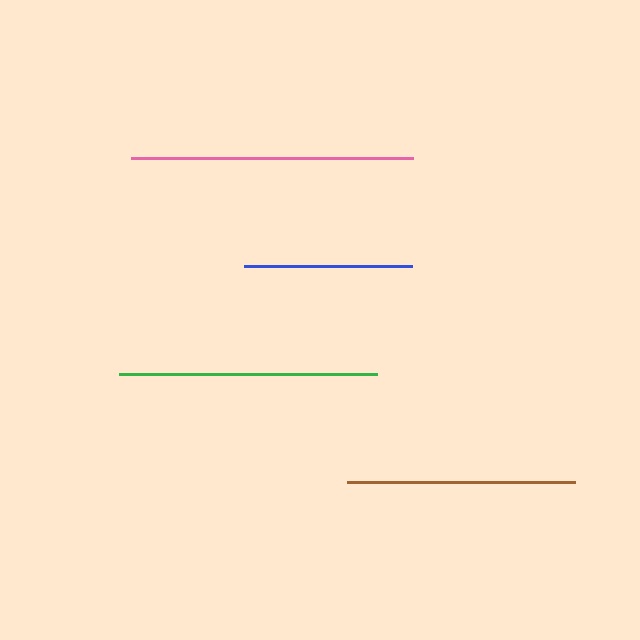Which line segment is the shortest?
The blue line is the shortest at approximately 168 pixels.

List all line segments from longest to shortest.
From longest to shortest: pink, green, brown, blue.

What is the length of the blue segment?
The blue segment is approximately 168 pixels long.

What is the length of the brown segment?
The brown segment is approximately 227 pixels long.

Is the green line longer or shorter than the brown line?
The green line is longer than the brown line.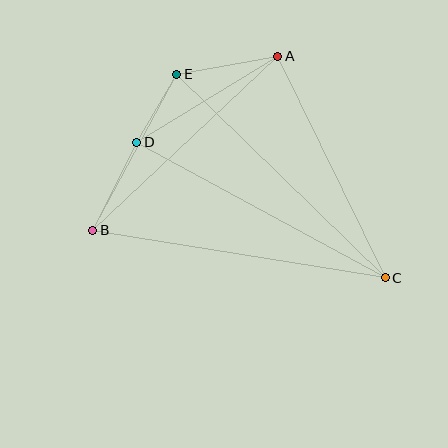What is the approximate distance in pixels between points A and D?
The distance between A and D is approximately 165 pixels.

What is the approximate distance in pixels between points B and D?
The distance between B and D is approximately 98 pixels.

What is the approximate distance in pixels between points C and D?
The distance between C and D is approximately 283 pixels.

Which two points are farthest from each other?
Points B and C are farthest from each other.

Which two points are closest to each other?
Points D and E are closest to each other.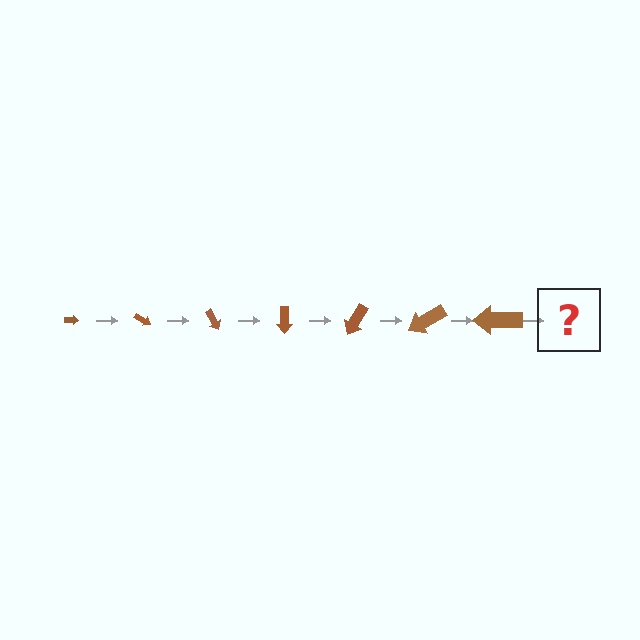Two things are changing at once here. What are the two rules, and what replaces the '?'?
The two rules are that the arrow grows larger each step and it rotates 30 degrees each step. The '?' should be an arrow, larger than the previous one and rotated 210 degrees from the start.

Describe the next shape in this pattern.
It should be an arrow, larger than the previous one and rotated 210 degrees from the start.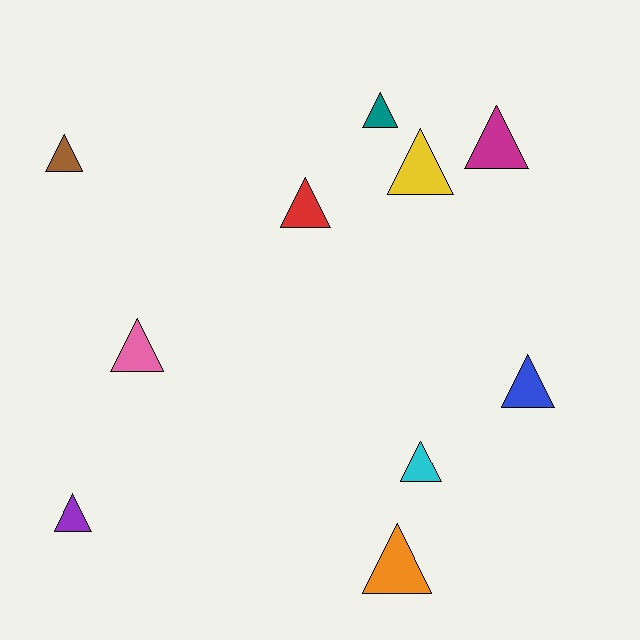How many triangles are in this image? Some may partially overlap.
There are 10 triangles.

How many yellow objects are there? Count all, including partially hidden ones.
There is 1 yellow object.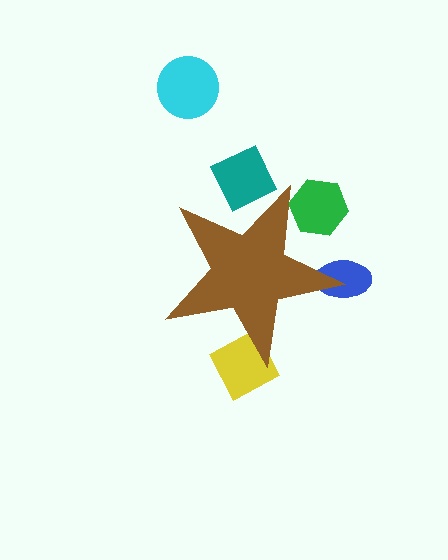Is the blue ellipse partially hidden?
Yes, the blue ellipse is partially hidden behind the brown star.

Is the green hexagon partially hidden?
Yes, the green hexagon is partially hidden behind the brown star.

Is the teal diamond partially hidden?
Yes, the teal diamond is partially hidden behind the brown star.